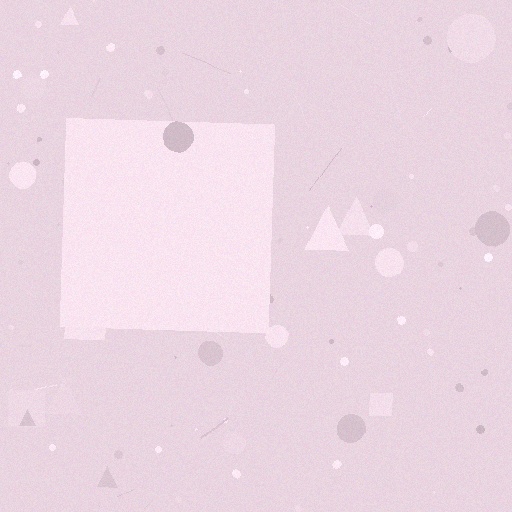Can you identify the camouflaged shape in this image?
The camouflaged shape is a square.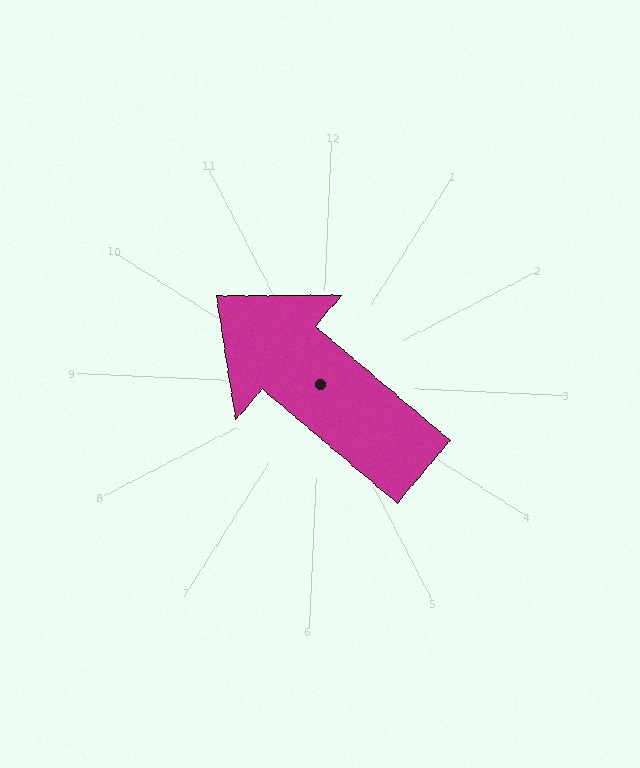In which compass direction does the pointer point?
Northwest.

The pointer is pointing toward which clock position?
Roughly 10 o'clock.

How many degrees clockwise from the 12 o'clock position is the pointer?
Approximately 308 degrees.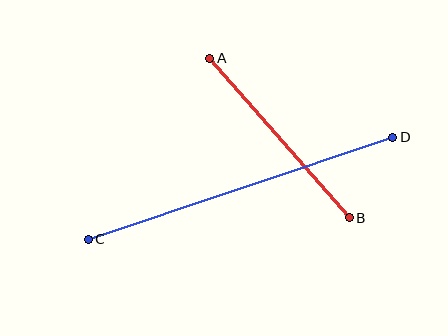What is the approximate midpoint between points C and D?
The midpoint is at approximately (240, 188) pixels.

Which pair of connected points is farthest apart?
Points C and D are farthest apart.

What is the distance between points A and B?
The distance is approximately 212 pixels.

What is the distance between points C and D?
The distance is approximately 321 pixels.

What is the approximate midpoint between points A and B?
The midpoint is at approximately (279, 138) pixels.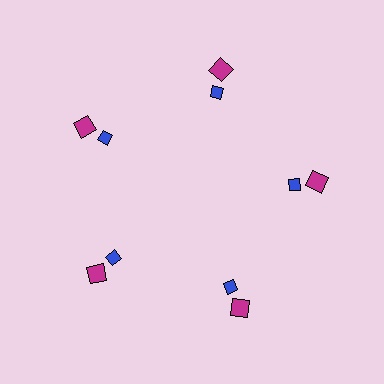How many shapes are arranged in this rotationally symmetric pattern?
There are 10 shapes, arranged in 5 groups of 2.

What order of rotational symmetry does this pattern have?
This pattern has 5-fold rotational symmetry.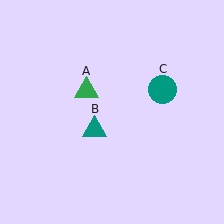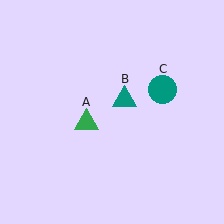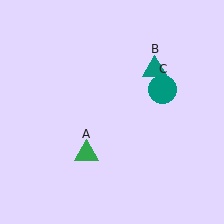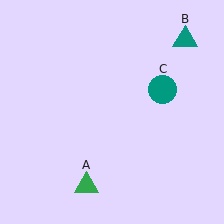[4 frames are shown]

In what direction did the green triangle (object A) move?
The green triangle (object A) moved down.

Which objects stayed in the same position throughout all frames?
Teal circle (object C) remained stationary.